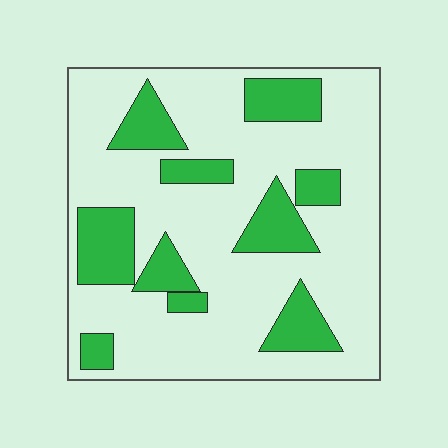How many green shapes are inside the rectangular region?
10.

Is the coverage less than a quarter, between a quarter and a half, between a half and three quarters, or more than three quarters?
Between a quarter and a half.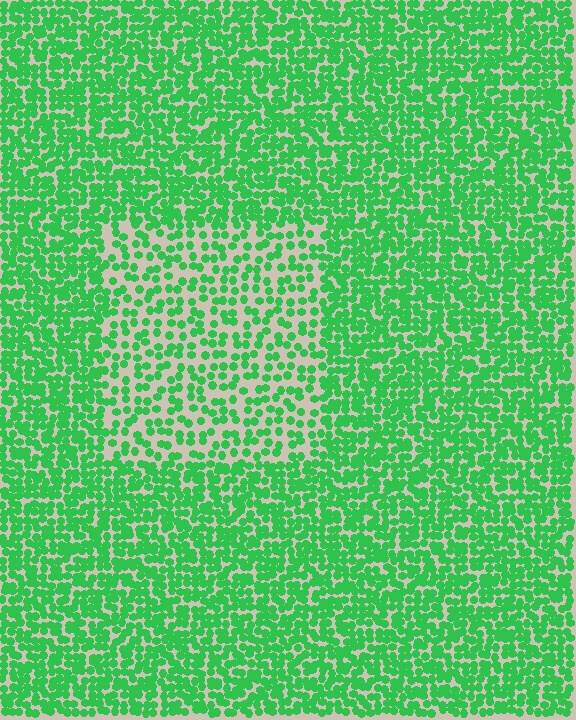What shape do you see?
I see a rectangle.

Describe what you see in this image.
The image contains small green elements arranged at two different densities. A rectangle-shaped region is visible where the elements are less densely packed than the surrounding area.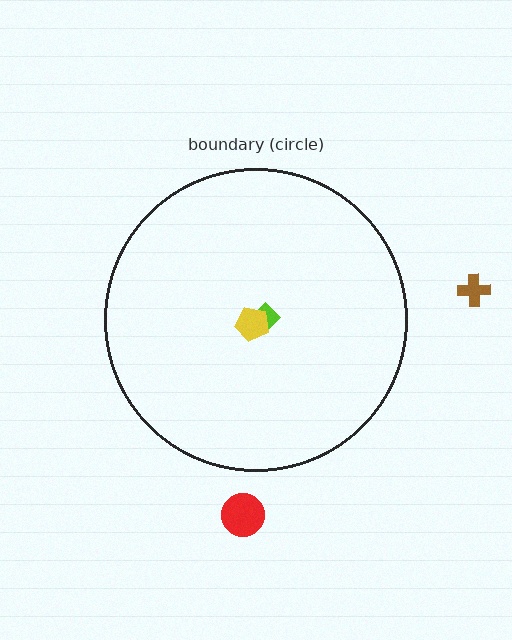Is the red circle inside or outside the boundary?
Outside.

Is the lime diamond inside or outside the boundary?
Inside.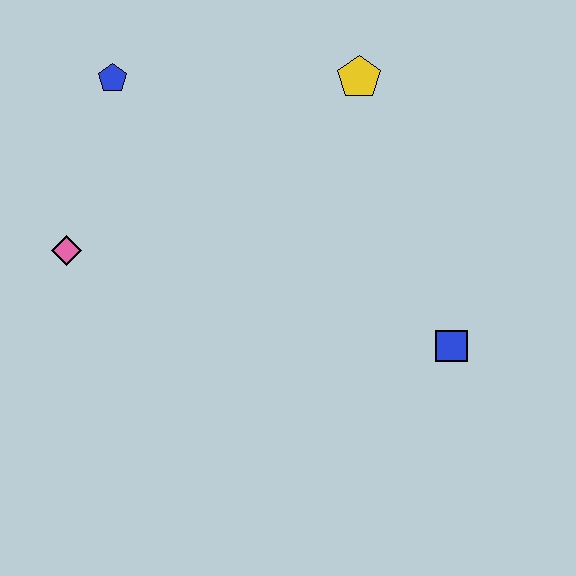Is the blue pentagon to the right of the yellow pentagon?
No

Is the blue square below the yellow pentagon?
Yes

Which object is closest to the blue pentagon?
The pink diamond is closest to the blue pentagon.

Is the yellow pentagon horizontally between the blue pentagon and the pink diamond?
No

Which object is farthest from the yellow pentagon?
The pink diamond is farthest from the yellow pentagon.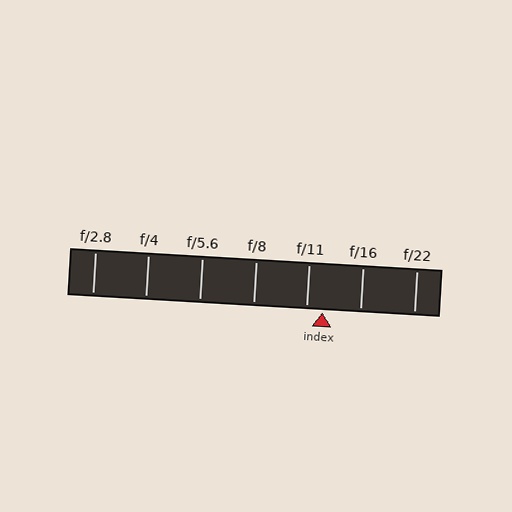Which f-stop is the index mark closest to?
The index mark is closest to f/11.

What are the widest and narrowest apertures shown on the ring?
The widest aperture shown is f/2.8 and the narrowest is f/22.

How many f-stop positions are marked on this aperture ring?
There are 7 f-stop positions marked.